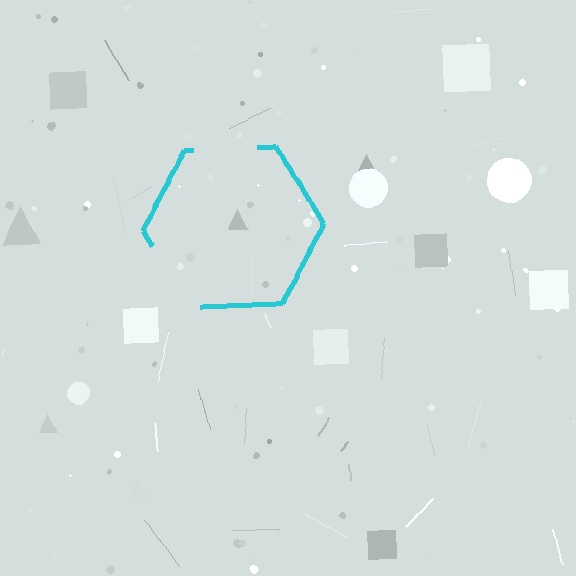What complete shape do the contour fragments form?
The contour fragments form a hexagon.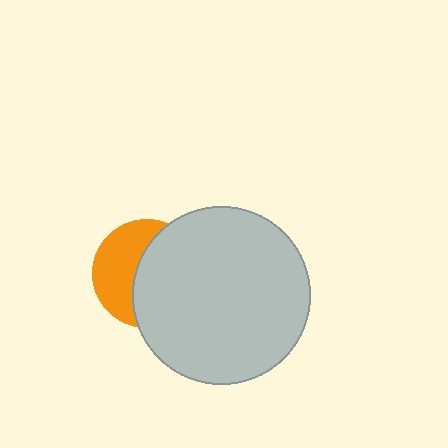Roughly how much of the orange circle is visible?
A small part of it is visible (roughly 43%).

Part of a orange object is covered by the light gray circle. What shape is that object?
It is a circle.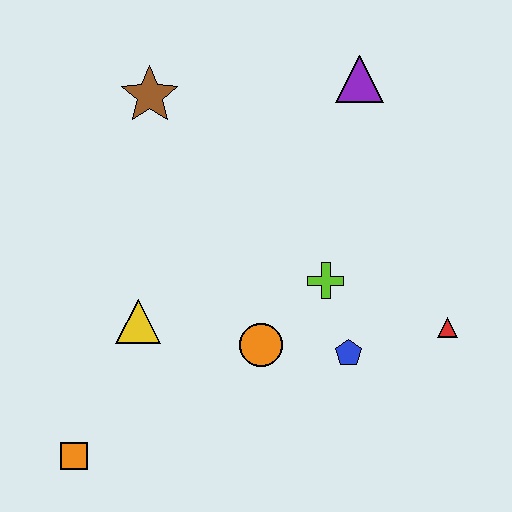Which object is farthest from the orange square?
The purple triangle is farthest from the orange square.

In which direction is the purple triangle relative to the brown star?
The purple triangle is to the right of the brown star.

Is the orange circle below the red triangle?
Yes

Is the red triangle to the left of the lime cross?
No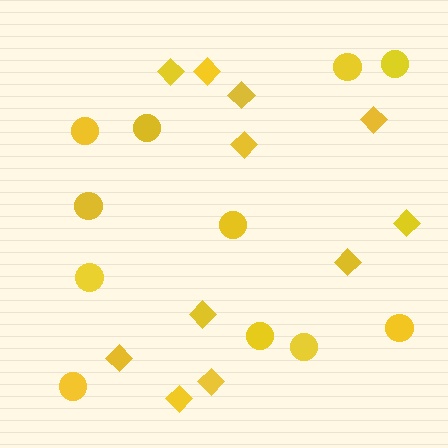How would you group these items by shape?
There are 2 groups: one group of circles (11) and one group of diamonds (11).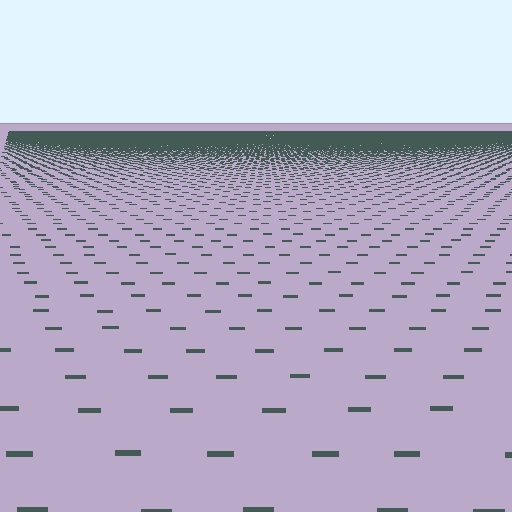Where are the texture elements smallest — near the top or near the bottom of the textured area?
Near the top.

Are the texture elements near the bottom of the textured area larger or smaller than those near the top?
Larger. Near the bottom, elements are closer to the viewer and appear at a bigger on-screen size.